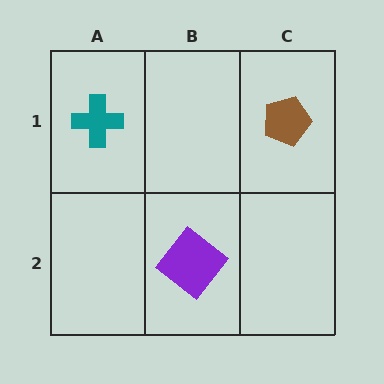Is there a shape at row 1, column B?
No, that cell is empty.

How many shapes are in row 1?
2 shapes.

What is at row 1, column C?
A brown pentagon.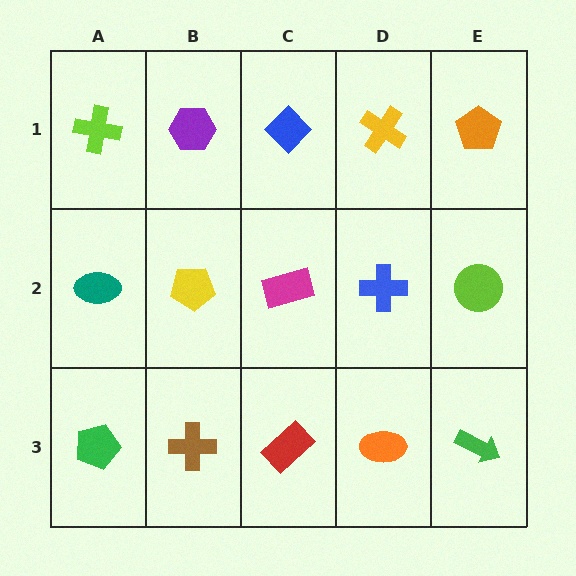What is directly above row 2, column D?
A yellow cross.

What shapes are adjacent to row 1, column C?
A magenta rectangle (row 2, column C), a purple hexagon (row 1, column B), a yellow cross (row 1, column D).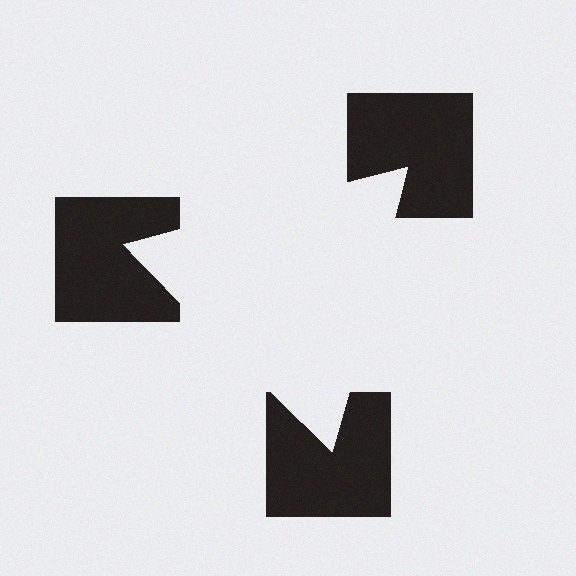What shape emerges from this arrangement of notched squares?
An illusory triangle — its edges are inferred from the aligned wedge cuts in the notched squares, not physically drawn.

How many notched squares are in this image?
There are 3 — one at each vertex of the illusory triangle.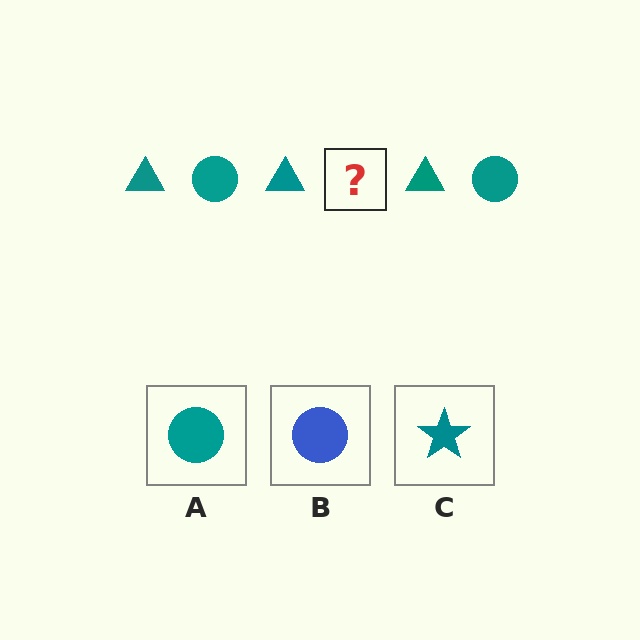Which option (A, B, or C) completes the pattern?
A.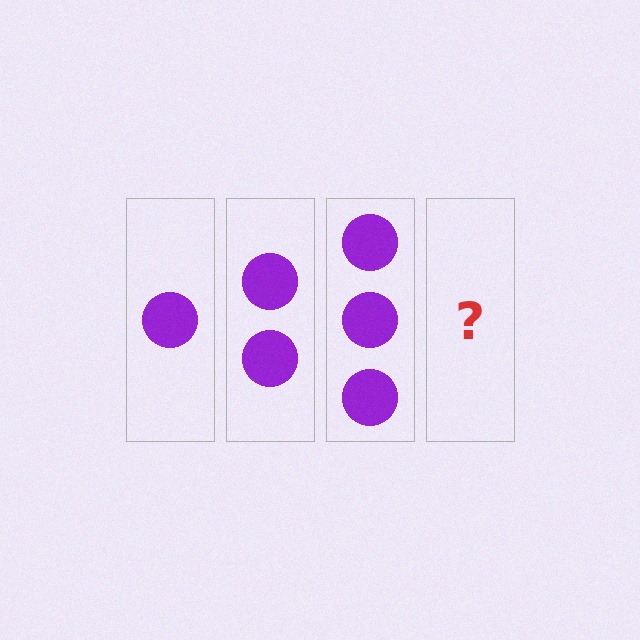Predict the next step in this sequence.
The next step is 4 circles.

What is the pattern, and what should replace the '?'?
The pattern is that each step adds one more circle. The '?' should be 4 circles.